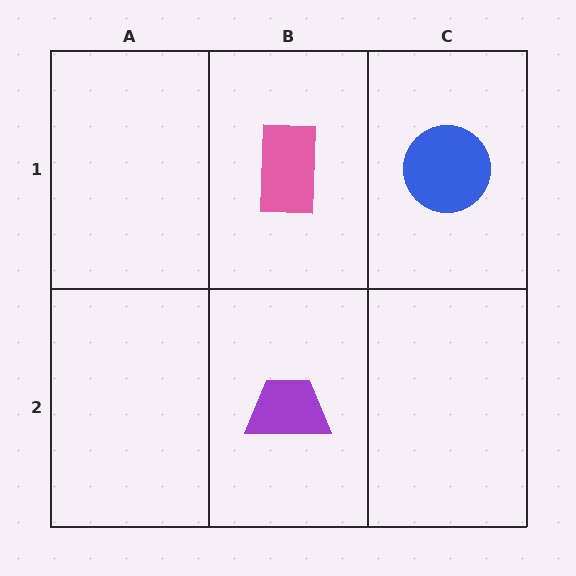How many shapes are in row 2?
1 shape.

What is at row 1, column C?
A blue circle.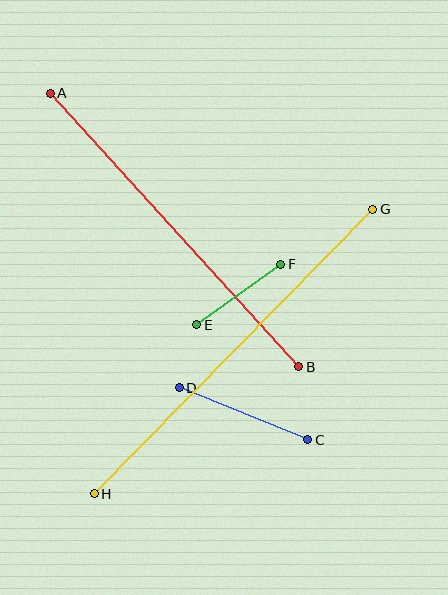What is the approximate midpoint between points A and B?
The midpoint is at approximately (174, 230) pixels.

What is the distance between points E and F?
The distance is approximately 104 pixels.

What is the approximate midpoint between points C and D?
The midpoint is at approximately (244, 414) pixels.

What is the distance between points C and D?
The distance is approximately 139 pixels.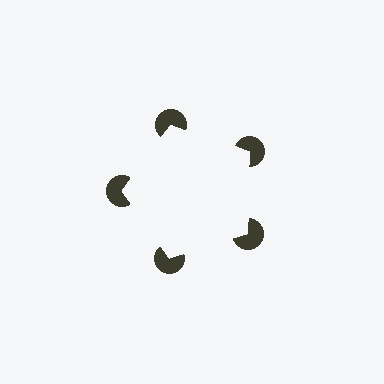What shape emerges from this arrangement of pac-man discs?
An illusory pentagon — its edges are inferred from the aligned wedge cuts in the pac-man discs, not physically drawn.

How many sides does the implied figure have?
5 sides.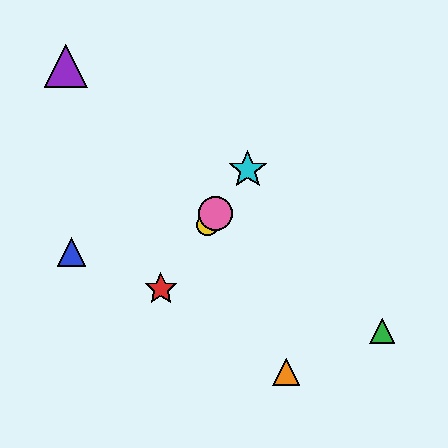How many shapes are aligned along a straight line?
4 shapes (the red star, the yellow circle, the cyan star, the pink circle) are aligned along a straight line.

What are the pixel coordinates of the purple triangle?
The purple triangle is at (66, 66).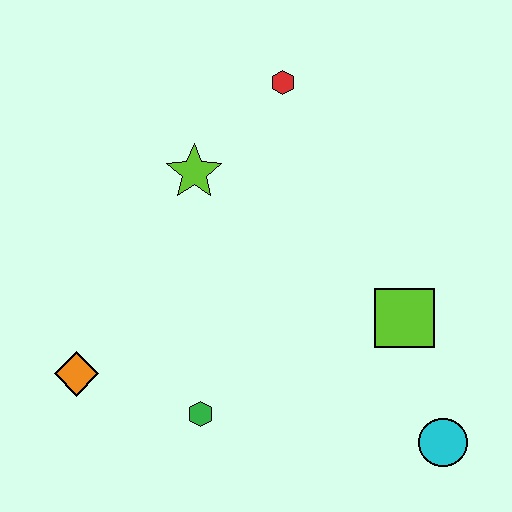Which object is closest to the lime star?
The red hexagon is closest to the lime star.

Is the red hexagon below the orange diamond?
No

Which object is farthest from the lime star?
The cyan circle is farthest from the lime star.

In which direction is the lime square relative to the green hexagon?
The lime square is to the right of the green hexagon.